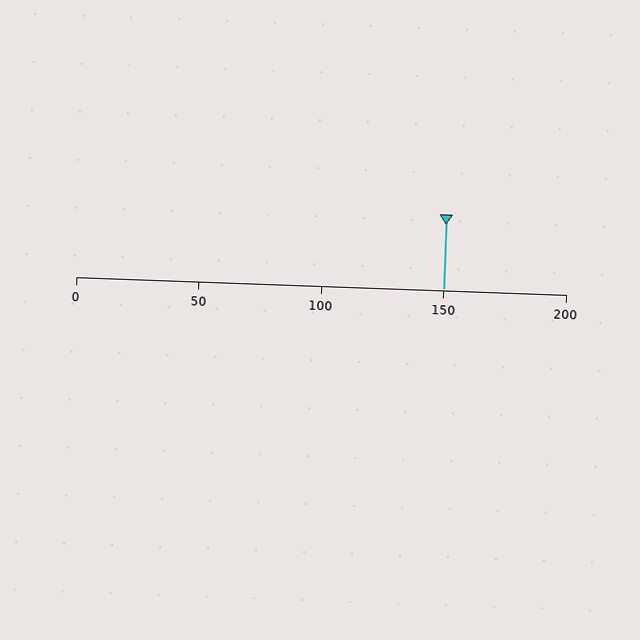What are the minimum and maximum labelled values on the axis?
The axis runs from 0 to 200.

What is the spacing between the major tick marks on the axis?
The major ticks are spaced 50 apart.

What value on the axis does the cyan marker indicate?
The marker indicates approximately 150.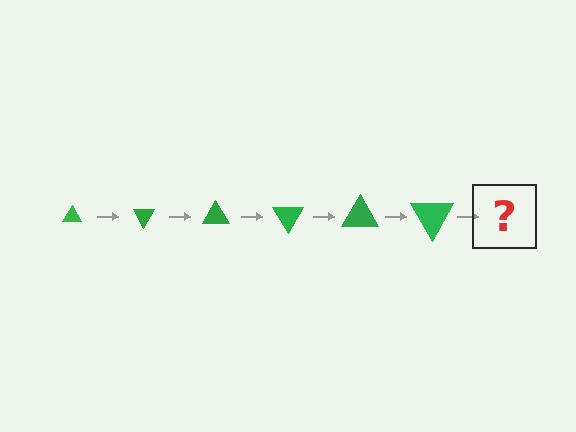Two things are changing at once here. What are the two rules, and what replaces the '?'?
The two rules are that the triangle grows larger each step and it rotates 60 degrees each step. The '?' should be a triangle, larger than the previous one and rotated 360 degrees from the start.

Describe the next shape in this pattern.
It should be a triangle, larger than the previous one and rotated 360 degrees from the start.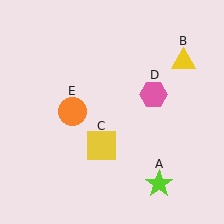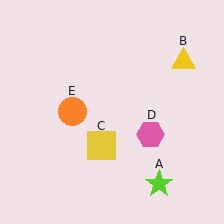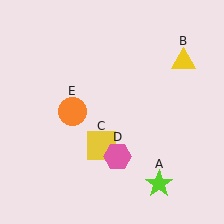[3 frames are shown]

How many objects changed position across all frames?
1 object changed position: pink hexagon (object D).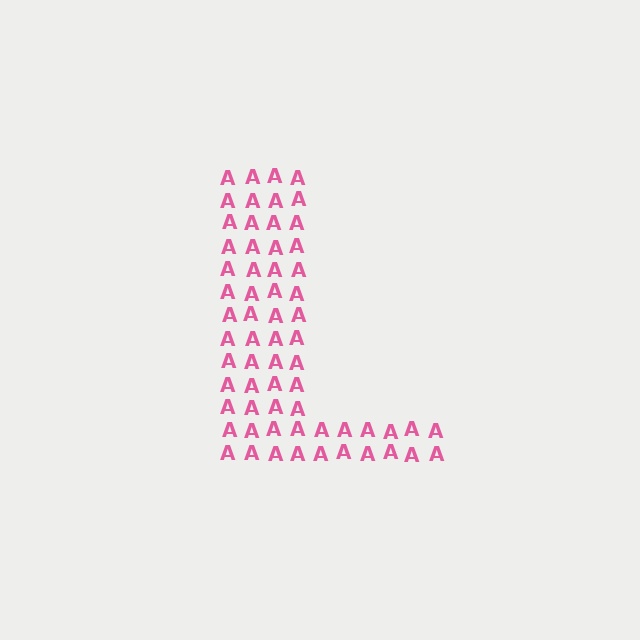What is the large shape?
The large shape is the letter L.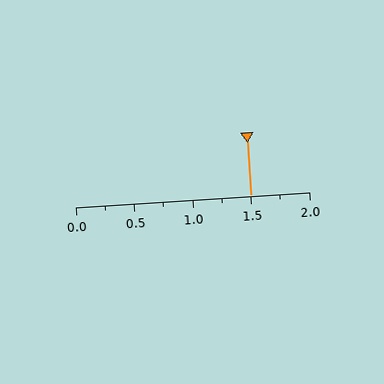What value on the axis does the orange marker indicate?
The marker indicates approximately 1.5.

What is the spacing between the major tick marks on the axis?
The major ticks are spaced 0.5 apart.